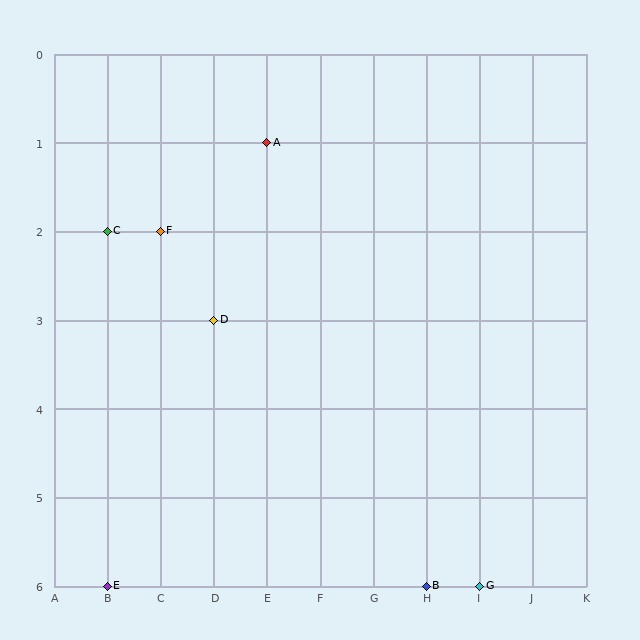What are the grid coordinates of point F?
Point F is at grid coordinates (C, 2).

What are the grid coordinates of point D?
Point D is at grid coordinates (D, 3).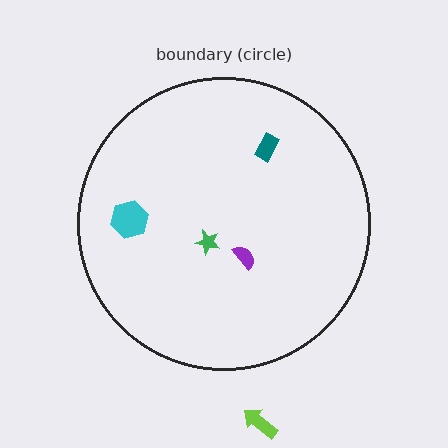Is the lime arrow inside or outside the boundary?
Outside.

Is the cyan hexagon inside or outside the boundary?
Inside.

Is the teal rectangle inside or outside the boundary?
Inside.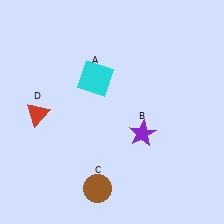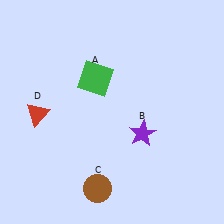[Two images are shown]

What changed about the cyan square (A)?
In Image 1, A is cyan. In Image 2, it changed to green.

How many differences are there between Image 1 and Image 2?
There is 1 difference between the two images.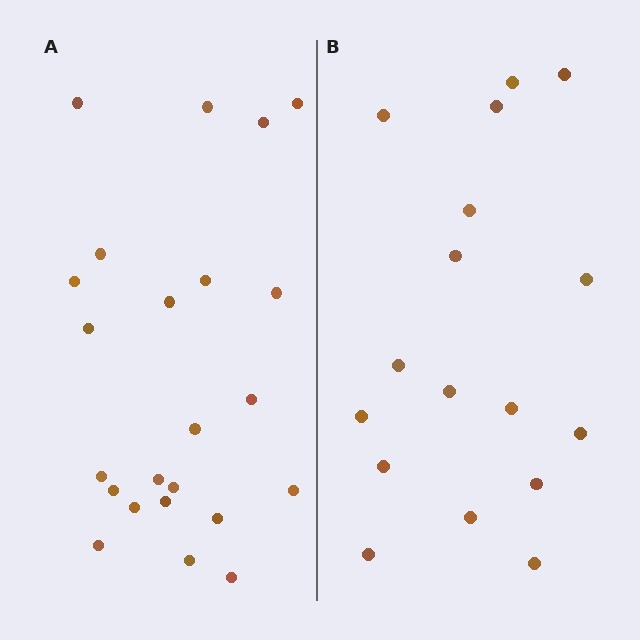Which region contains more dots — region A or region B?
Region A (the left region) has more dots.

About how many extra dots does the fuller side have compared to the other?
Region A has about 6 more dots than region B.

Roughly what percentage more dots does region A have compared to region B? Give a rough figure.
About 35% more.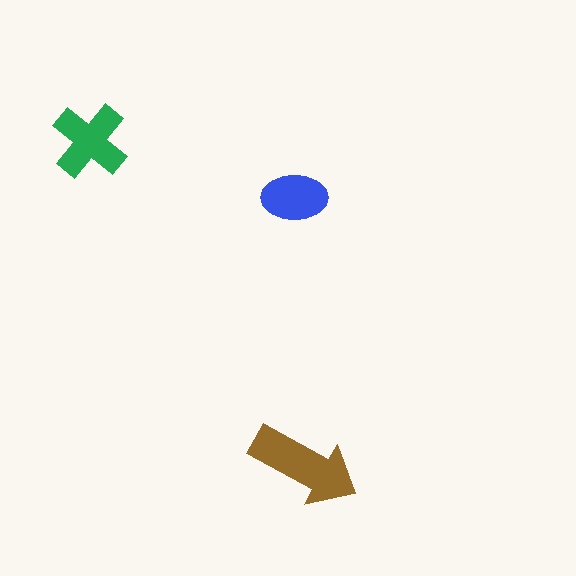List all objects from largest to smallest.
The brown arrow, the green cross, the blue ellipse.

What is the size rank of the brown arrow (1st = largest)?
1st.